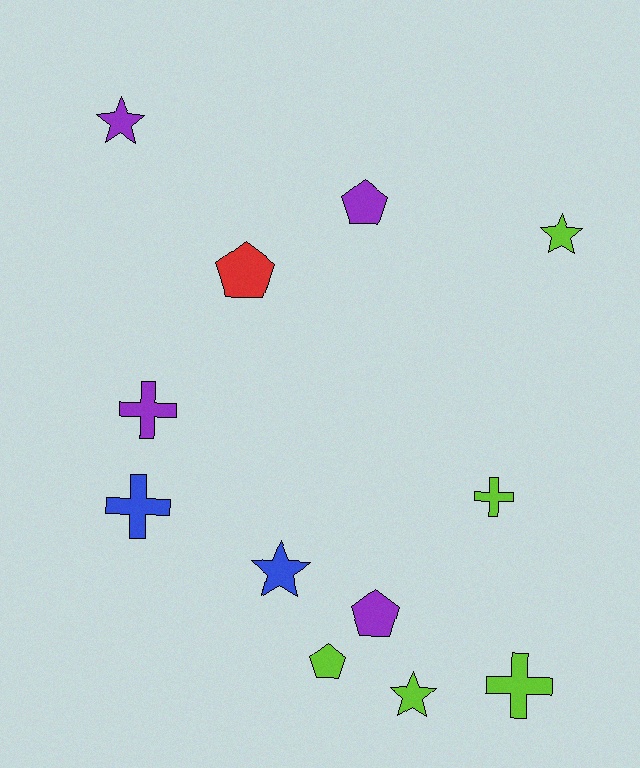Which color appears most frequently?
Lime, with 5 objects.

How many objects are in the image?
There are 12 objects.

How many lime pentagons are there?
There is 1 lime pentagon.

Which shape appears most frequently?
Cross, with 4 objects.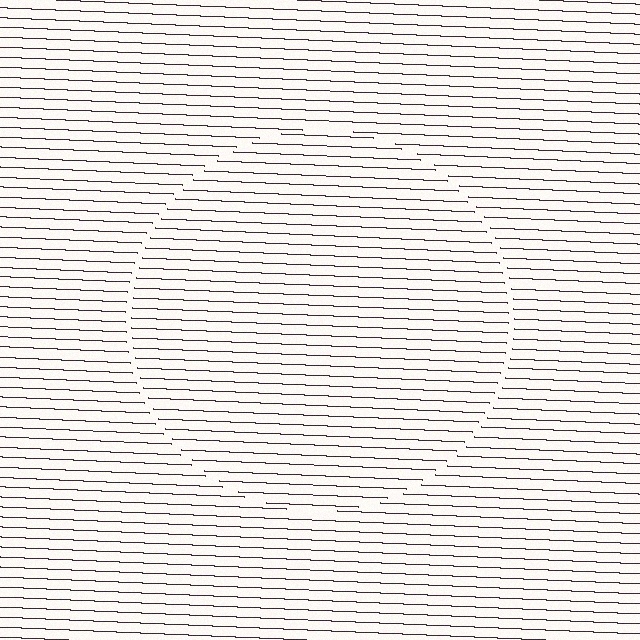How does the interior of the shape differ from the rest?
The interior of the shape contains the same grating, shifted by half a period — the contour is defined by the phase discontinuity where line-ends from the inner and outer gratings abut.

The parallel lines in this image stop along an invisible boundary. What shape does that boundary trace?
An illusory circle. The interior of the shape contains the same grating, shifted by half a period — the contour is defined by the phase discontinuity where line-ends from the inner and outer gratings abut.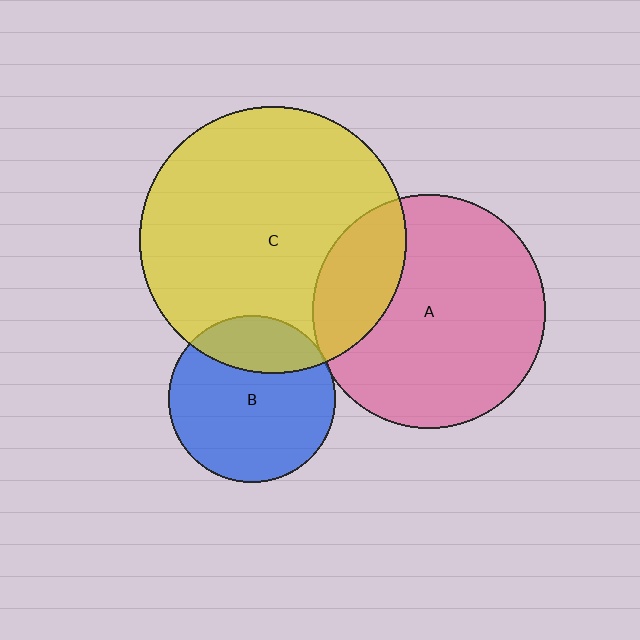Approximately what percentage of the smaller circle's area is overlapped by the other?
Approximately 25%.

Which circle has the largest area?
Circle C (yellow).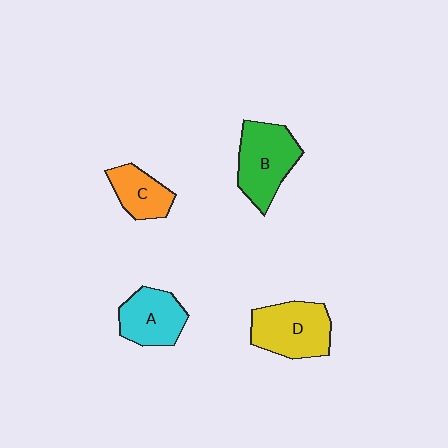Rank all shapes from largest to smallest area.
From largest to smallest: B (green), D (yellow), A (cyan), C (orange).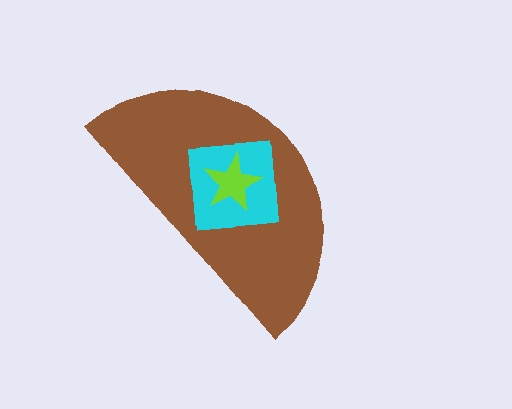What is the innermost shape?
The lime star.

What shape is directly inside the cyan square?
The lime star.